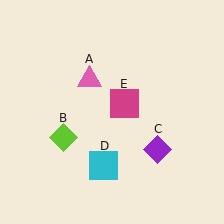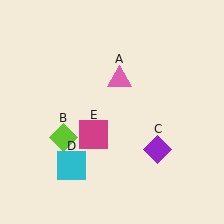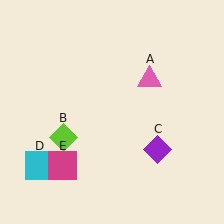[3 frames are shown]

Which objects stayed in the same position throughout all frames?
Lime diamond (object B) and purple diamond (object C) remained stationary.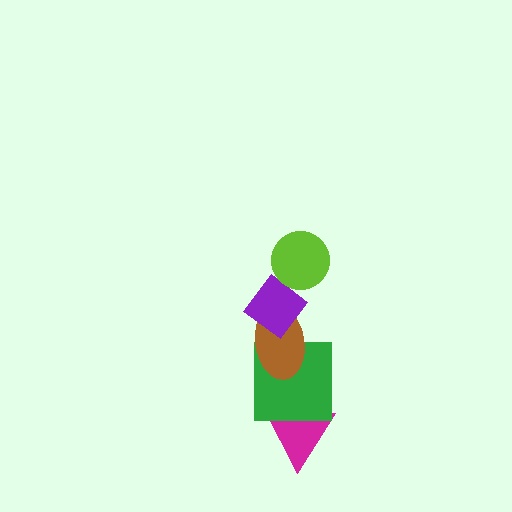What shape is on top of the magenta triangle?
The green square is on top of the magenta triangle.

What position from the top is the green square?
The green square is 4th from the top.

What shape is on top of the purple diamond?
The lime circle is on top of the purple diamond.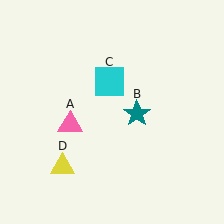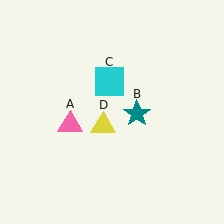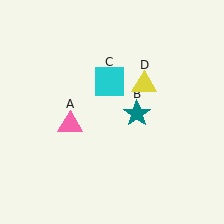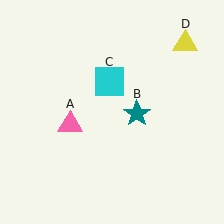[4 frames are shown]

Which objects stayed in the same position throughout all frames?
Pink triangle (object A) and teal star (object B) and cyan square (object C) remained stationary.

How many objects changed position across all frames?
1 object changed position: yellow triangle (object D).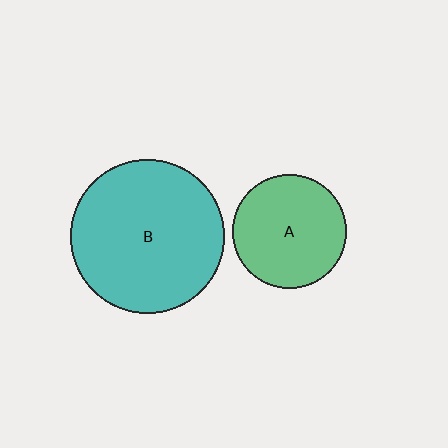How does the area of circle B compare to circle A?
Approximately 1.8 times.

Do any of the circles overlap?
No, none of the circles overlap.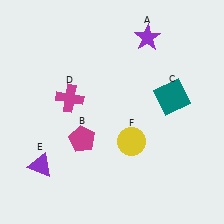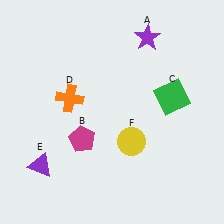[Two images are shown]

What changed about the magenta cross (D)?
In Image 1, D is magenta. In Image 2, it changed to orange.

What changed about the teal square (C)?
In Image 1, C is teal. In Image 2, it changed to green.